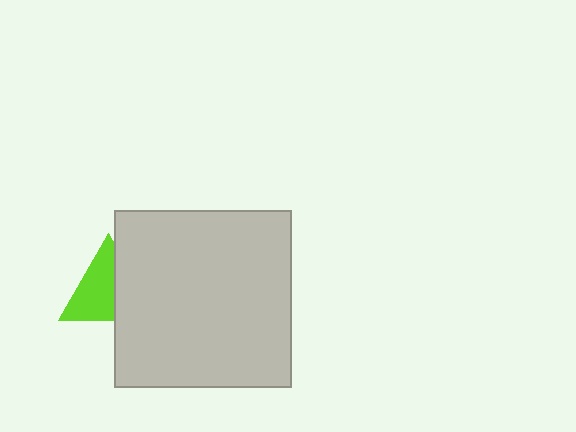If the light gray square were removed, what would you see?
You would see the complete lime triangle.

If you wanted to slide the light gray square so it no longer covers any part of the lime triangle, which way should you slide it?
Slide it right — that is the most direct way to separate the two shapes.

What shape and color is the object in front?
The object in front is a light gray square.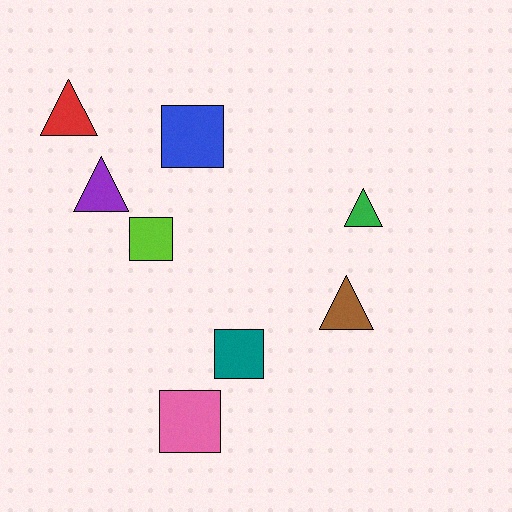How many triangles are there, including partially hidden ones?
There are 4 triangles.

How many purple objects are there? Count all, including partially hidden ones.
There is 1 purple object.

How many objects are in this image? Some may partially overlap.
There are 8 objects.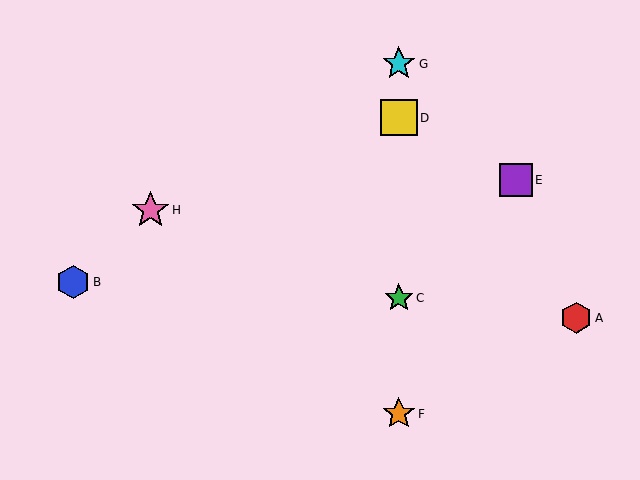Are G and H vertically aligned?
No, G is at x≈399 and H is at x≈150.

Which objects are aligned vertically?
Objects C, D, F, G are aligned vertically.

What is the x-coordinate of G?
Object G is at x≈399.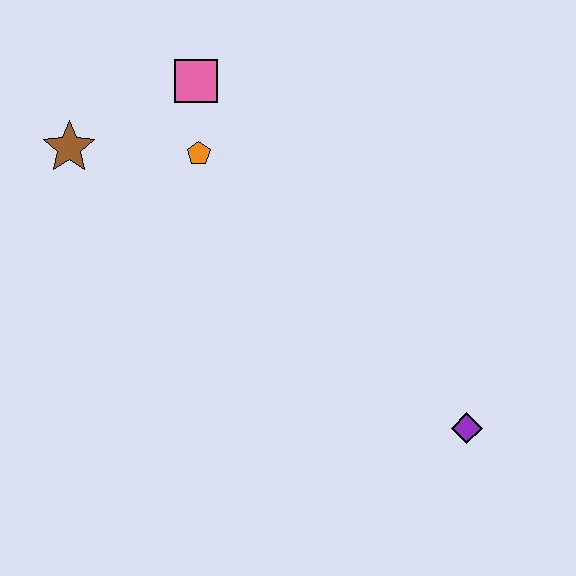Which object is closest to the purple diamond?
The orange pentagon is closest to the purple diamond.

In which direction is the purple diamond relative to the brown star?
The purple diamond is to the right of the brown star.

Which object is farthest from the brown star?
The purple diamond is farthest from the brown star.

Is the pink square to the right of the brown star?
Yes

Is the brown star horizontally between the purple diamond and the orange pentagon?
No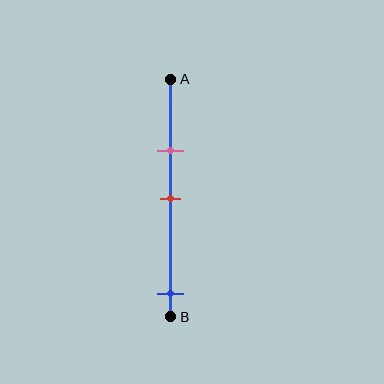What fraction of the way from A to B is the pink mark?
The pink mark is approximately 30% (0.3) of the way from A to B.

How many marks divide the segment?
There are 3 marks dividing the segment.